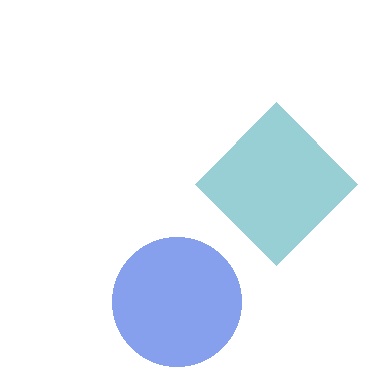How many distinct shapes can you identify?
There are 2 distinct shapes: a teal diamond, a blue circle.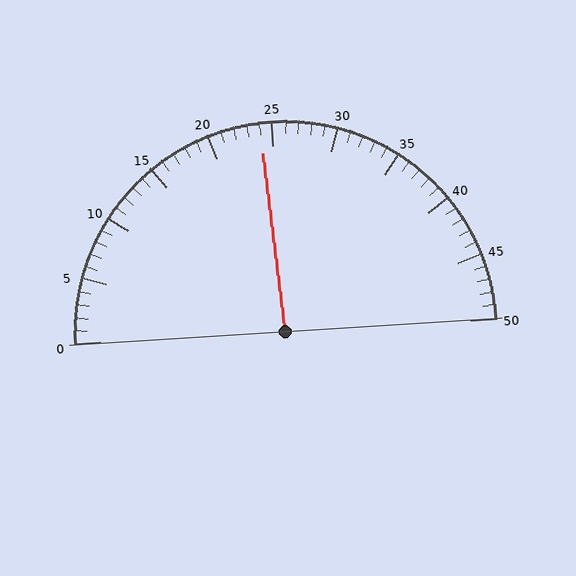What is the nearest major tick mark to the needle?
The nearest major tick mark is 25.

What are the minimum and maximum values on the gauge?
The gauge ranges from 0 to 50.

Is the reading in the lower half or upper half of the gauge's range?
The reading is in the lower half of the range (0 to 50).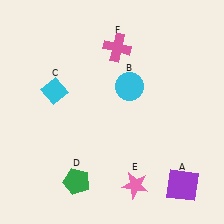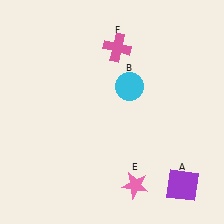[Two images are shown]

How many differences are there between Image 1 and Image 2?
There are 2 differences between the two images.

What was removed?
The cyan diamond (C), the green pentagon (D) were removed in Image 2.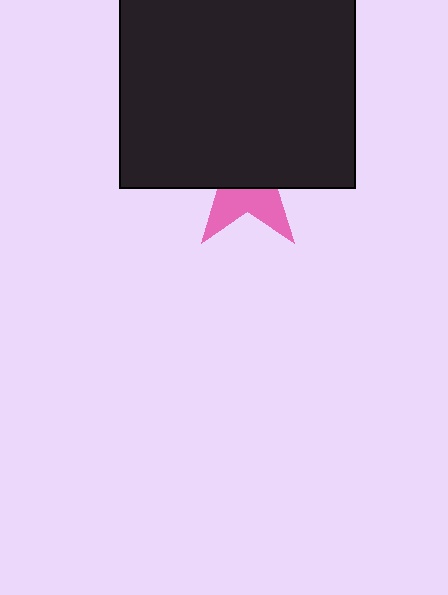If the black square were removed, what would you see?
You would see the complete pink star.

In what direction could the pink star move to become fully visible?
The pink star could move down. That would shift it out from behind the black square entirely.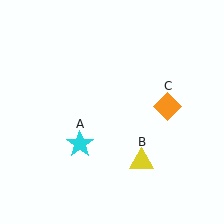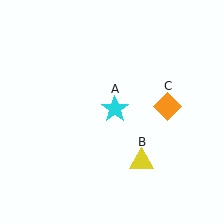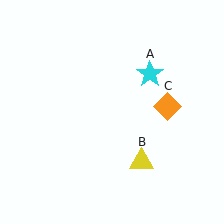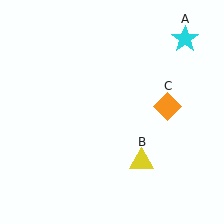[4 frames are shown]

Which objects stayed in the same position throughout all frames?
Yellow triangle (object B) and orange diamond (object C) remained stationary.